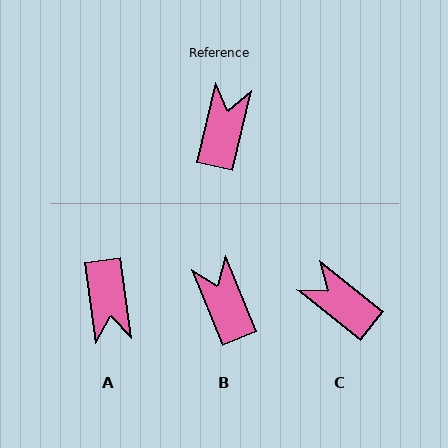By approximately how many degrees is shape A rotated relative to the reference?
Approximately 159 degrees clockwise.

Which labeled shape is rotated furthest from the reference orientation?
A, about 159 degrees away.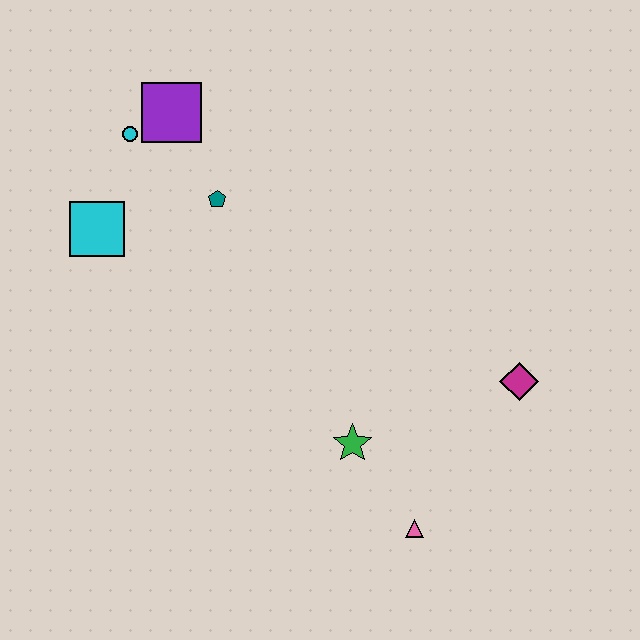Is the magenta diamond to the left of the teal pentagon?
No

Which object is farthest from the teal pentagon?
The pink triangle is farthest from the teal pentagon.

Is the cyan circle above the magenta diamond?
Yes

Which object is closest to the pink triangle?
The green star is closest to the pink triangle.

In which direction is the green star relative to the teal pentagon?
The green star is below the teal pentagon.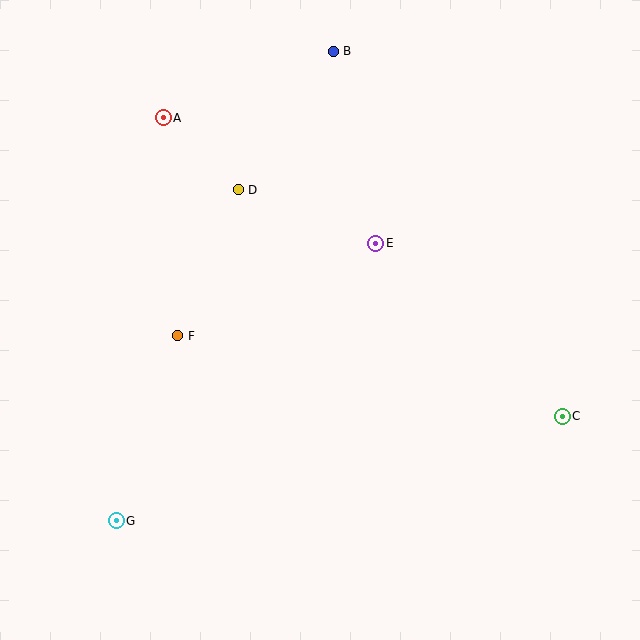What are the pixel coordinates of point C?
Point C is at (562, 416).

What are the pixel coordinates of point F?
Point F is at (177, 336).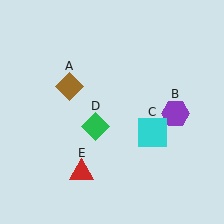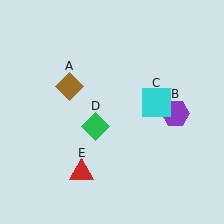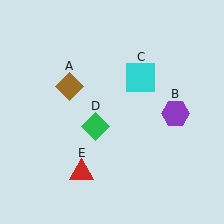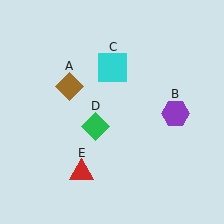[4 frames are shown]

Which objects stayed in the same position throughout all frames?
Brown diamond (object A) and purple hexagon (object B) and green diamond (object D) and red triangle (object E) remained stationary.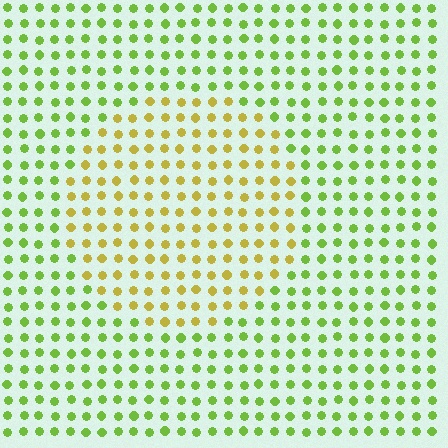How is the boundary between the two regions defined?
The boundary is defined purely by a slight shift in hue (about 41 degrees). Spacing, size, and orientation are identical on both sides.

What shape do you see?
I see a circle.